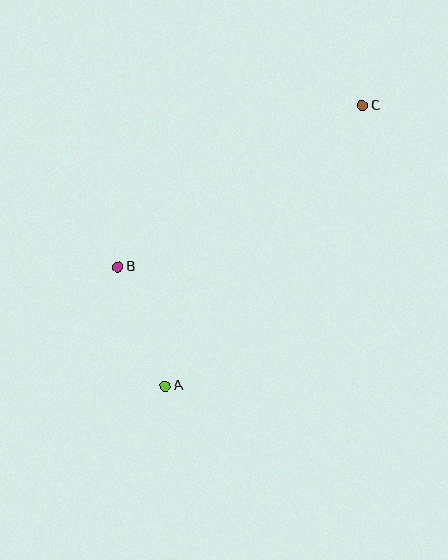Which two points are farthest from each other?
Points A and C are farthest from each other.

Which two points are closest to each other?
Points A and B are closest to each other.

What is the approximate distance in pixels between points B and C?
The distance between B and C is approximately 293 pixels.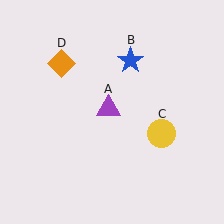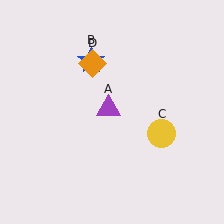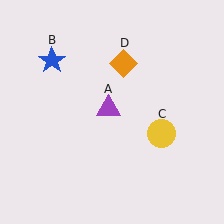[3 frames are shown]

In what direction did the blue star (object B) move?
The blue star (object B) moved left.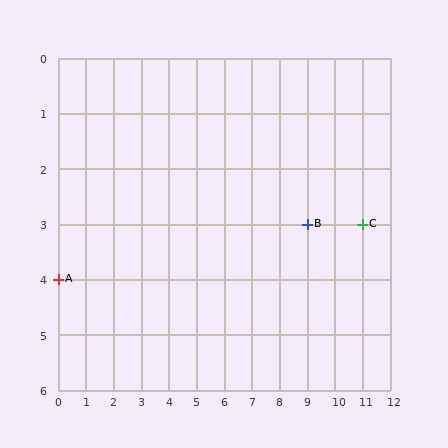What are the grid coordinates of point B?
Point B is at grid coordinates (9, 3).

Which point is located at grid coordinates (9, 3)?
Point B is at (9, 3).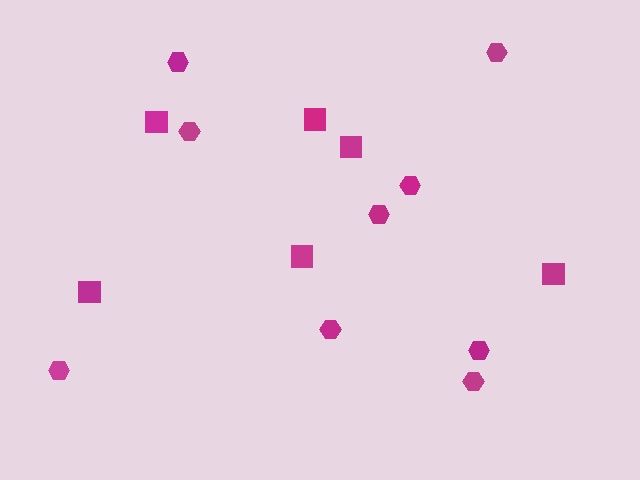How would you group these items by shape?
There are 2 groups: one group of hexagons (9) and one group of squares (6).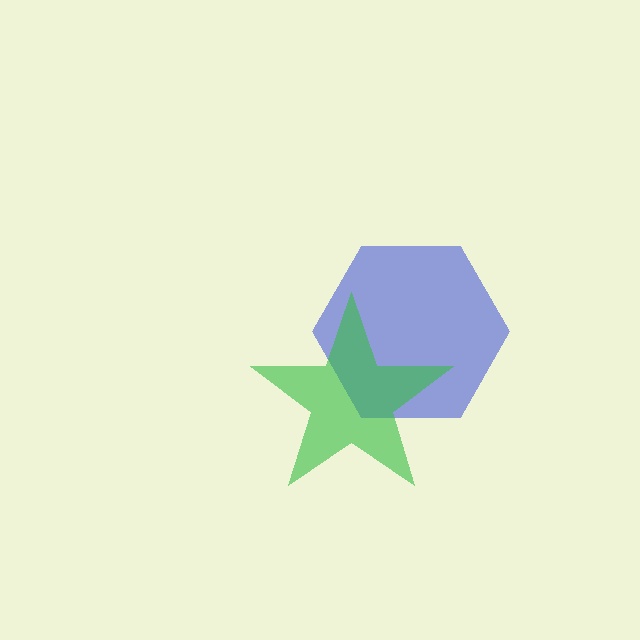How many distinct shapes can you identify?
There are 2 distinct shapes: a blue hexagon, a green star.